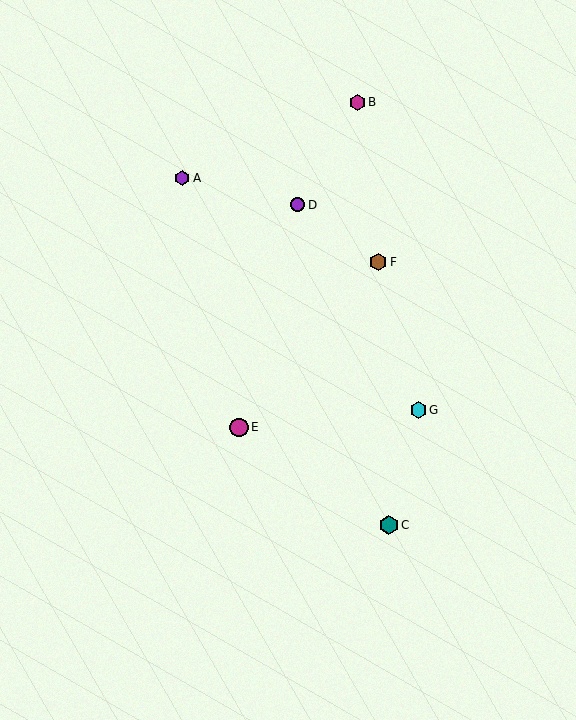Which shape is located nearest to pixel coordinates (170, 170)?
The purple hexagon (labeled A) at (182, 178) is nearest to that location.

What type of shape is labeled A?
Shape A is a purple hexagon.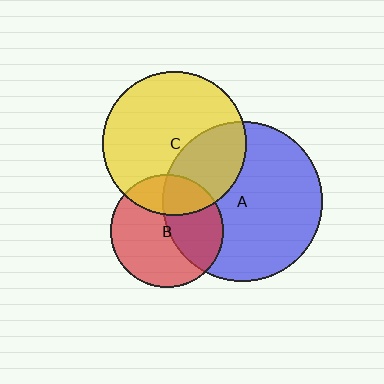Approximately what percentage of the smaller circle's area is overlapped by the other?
Approximately 40%.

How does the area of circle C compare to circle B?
Approximately 1.6 times.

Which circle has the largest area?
Circle A (blue).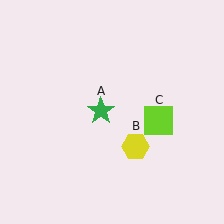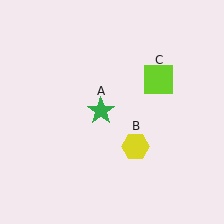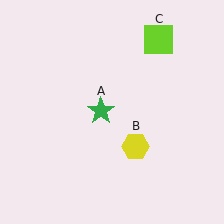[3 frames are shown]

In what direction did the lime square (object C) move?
The lime square (object C) moved up.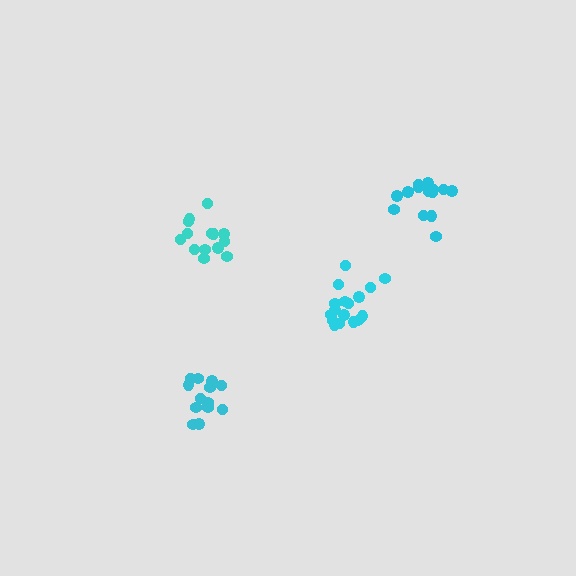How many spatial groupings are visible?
There are 4 spatial groupings.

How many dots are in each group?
Group 1: 14 dots, Group 2: 13 dots, Group 3: 17 dots, Group 4: 14 dots (58 total).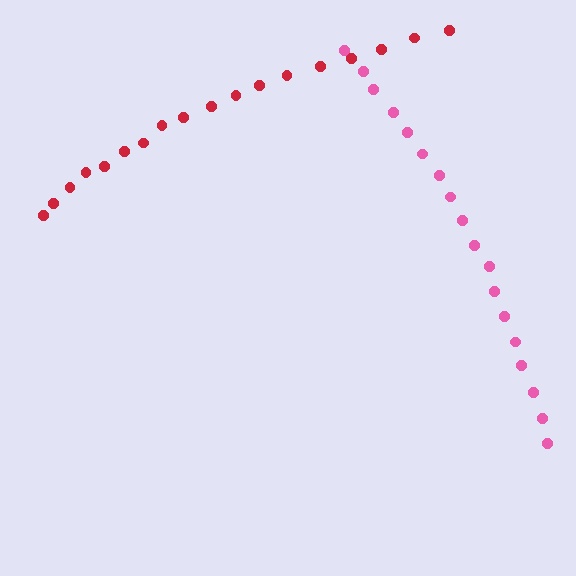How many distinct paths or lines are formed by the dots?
There are 2 distinct paths.